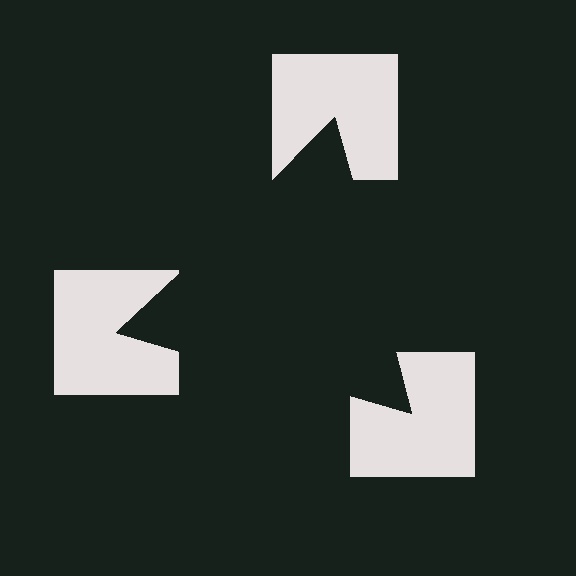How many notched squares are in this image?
There are 3 — one at each vertex of the illusory triangle.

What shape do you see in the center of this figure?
An illusory triangle — its edges are inferred from the aligned wedge cuts in the notched squares, not physically drawn.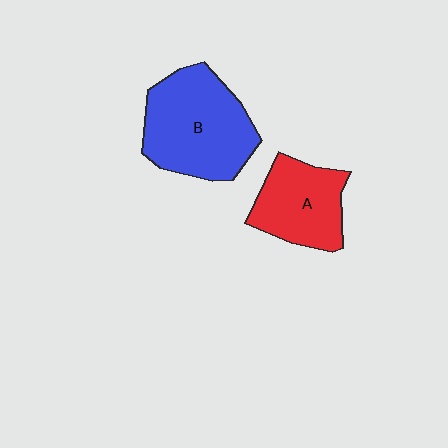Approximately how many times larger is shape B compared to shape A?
Approximately 1.5 times.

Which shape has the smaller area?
Shape A (red).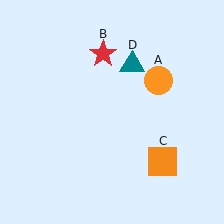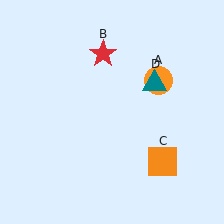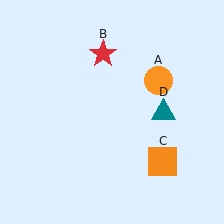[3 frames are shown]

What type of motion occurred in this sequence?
The teal triangle (object D) rotated clockwise around the center of the scene.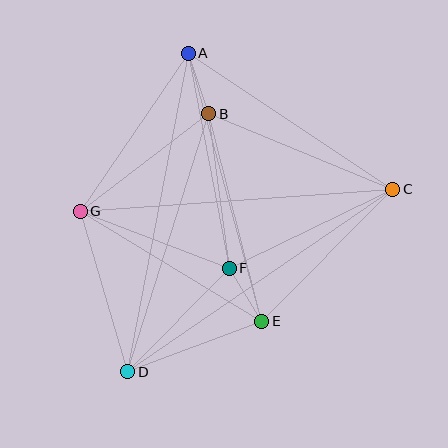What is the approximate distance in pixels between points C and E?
The distance between C and E is approximately 186 pixels.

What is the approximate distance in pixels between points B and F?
The distance between B and F is approximately 156 pixels.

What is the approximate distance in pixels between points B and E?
The distance between B and E is approximately 214 pixels.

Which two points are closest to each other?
Points E and F are closest to each other.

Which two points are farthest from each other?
Points A and D are farthest from each other.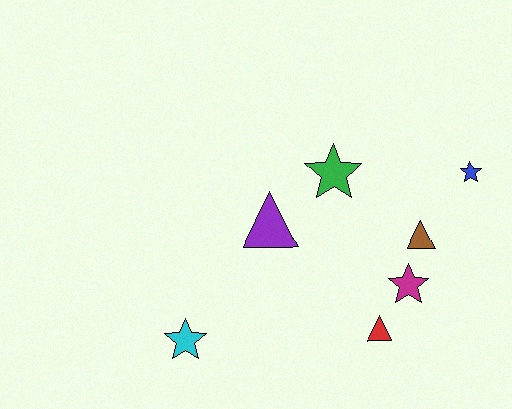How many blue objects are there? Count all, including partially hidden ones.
There is 1 blue object.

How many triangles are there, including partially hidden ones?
There are 3 triangles.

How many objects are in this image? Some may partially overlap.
There are 7 objects.